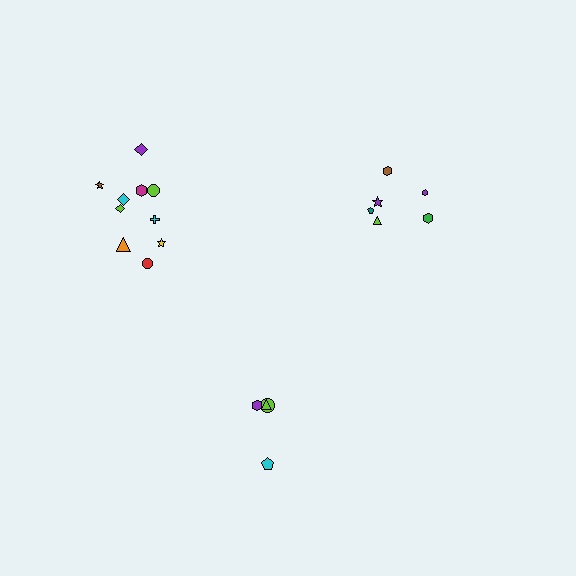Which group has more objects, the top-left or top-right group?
The top-left group.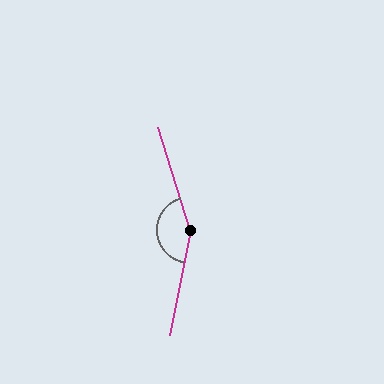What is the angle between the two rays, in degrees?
Approximately 152 degrees.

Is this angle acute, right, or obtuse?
It is obtuse.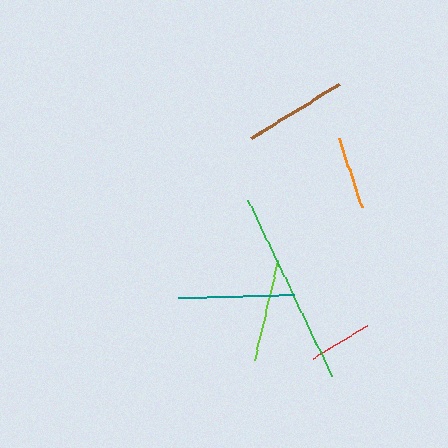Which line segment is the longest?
The green line is the longest at approximately 195 pixels.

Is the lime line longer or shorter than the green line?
The green line is longer than the lime line.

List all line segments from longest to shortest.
From longest to shortest: green, teal, brown, lime, orange, red.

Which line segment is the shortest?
The red line is the shortest at approximately 62 pixels.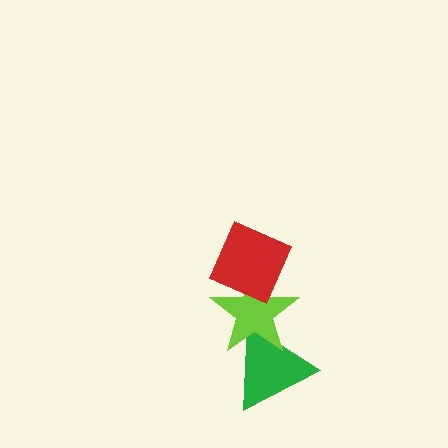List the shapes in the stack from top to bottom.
From top to bottom: the red diamond, the lime star, the green triangle.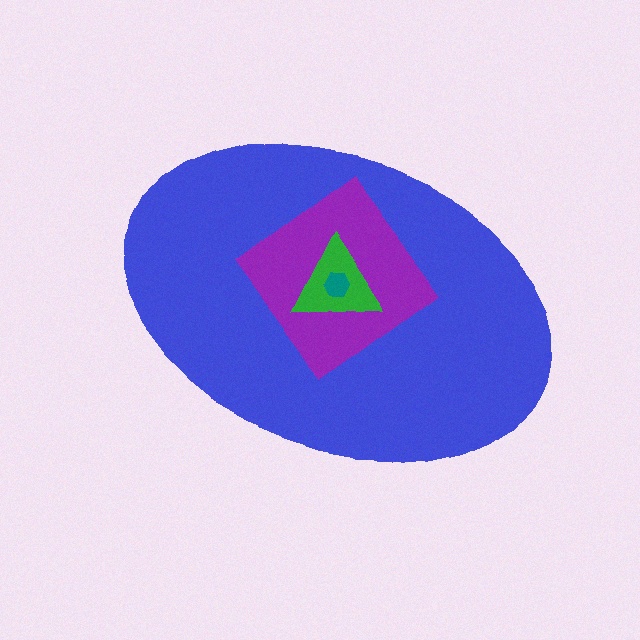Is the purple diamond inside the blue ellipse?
Yes.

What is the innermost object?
The teal hexagon.